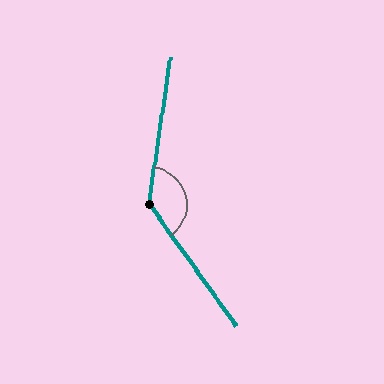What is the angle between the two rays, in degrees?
Approximately 136 degrees.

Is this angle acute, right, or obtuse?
It is obtuse.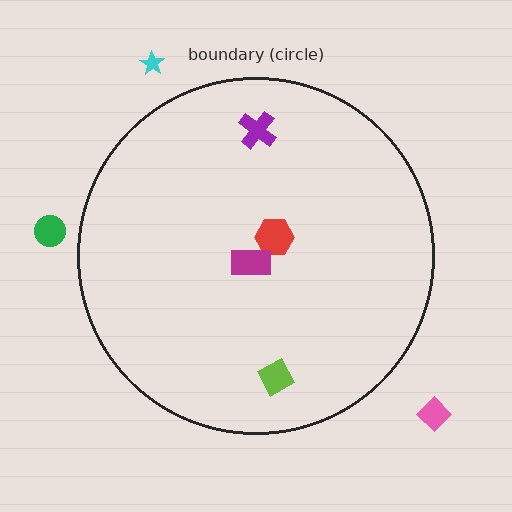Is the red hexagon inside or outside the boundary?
Inside.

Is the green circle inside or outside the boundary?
Outside.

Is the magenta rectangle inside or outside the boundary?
Inside.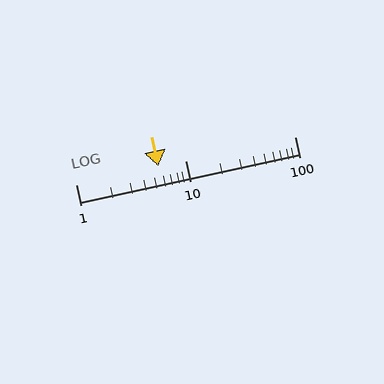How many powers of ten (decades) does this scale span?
The scale spans 2 decades, from 1 to 100.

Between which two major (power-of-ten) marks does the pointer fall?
The pointer is between 1 and 10.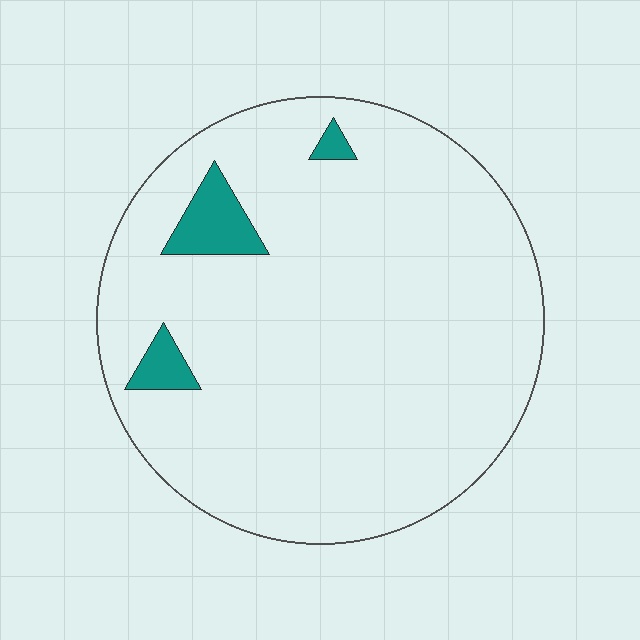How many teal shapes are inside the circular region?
3.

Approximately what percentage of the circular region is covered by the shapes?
Approximately 5%.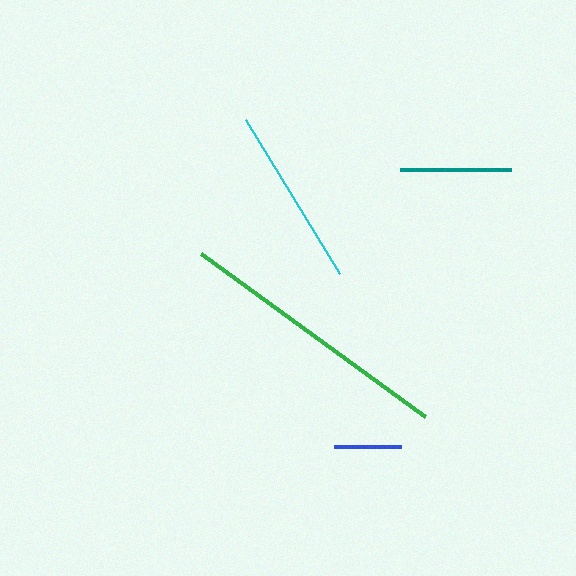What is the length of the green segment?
The green segment is approximately 277 pixels long.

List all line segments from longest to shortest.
From longest to shortest: green, cyan, teal, blue.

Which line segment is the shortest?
The blue line is the shortest at approximately 68 pixels.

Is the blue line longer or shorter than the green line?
The green line is longer than the blue line.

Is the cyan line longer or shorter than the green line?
The green line is longer than the cyan line.